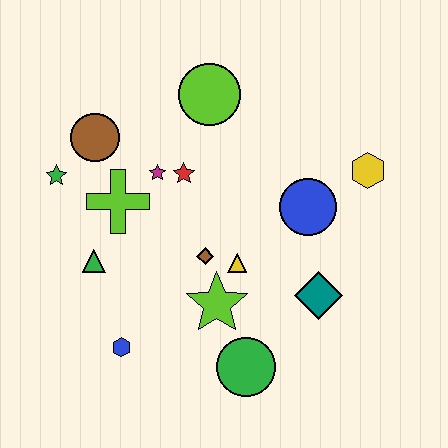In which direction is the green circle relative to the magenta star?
The green circle is below the magenta star.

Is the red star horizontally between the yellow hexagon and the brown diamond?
No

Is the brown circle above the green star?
Yes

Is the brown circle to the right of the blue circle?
No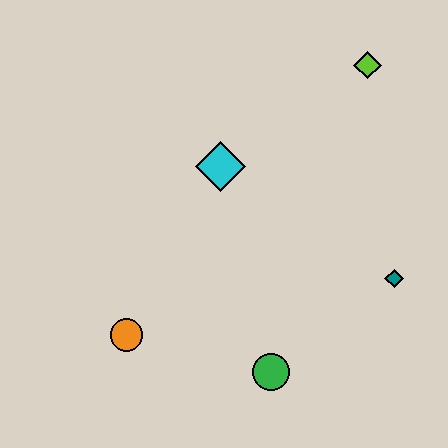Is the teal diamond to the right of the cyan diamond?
Yes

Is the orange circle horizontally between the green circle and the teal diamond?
No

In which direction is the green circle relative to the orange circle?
The green circle is to the right of the orange circle.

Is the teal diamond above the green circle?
Yes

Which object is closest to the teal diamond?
The green circle is closest to the teal diamond.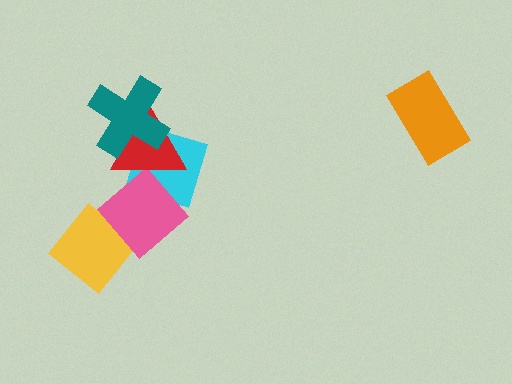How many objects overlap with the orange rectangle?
0 objects overlap with the orange rectangle.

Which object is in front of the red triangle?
The teal cross is in front of the red triangle.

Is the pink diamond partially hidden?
Yes, it is partially covered by another shape.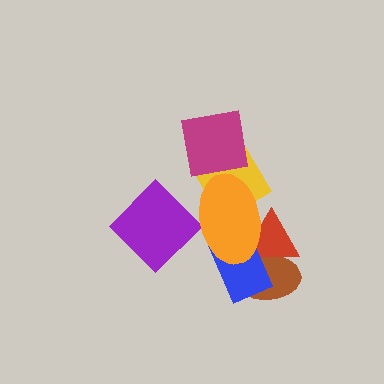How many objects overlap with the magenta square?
2 objects overlap with the magenta square.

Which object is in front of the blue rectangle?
The orange ellipse is in front of the blue rectangle.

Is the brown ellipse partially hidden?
Yes, it is partially covered by another shape.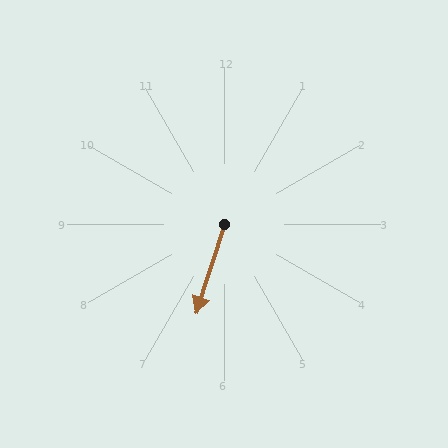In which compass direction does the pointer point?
South.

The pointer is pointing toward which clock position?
Roughly 7 o'clock.